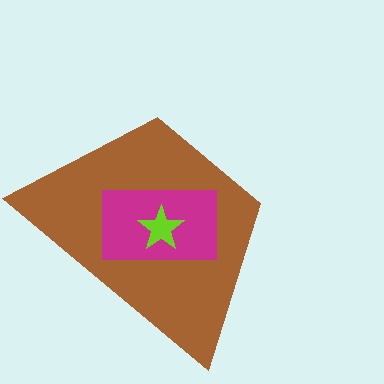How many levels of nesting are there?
3.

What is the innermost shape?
The lime star.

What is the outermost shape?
The brown trapezoid.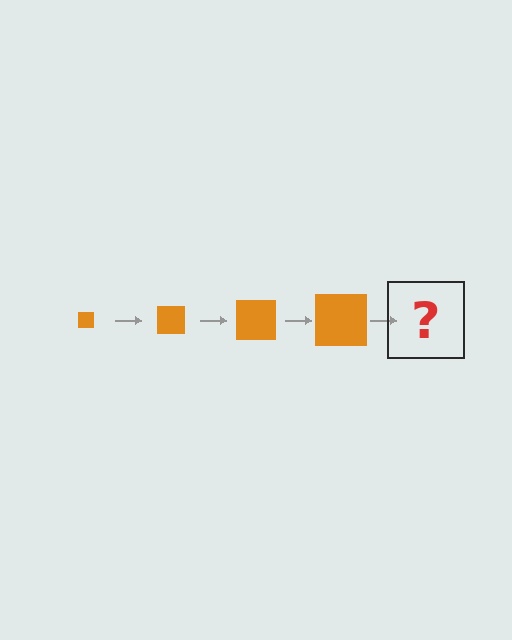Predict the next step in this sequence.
The next step is an orange square, larger than the previous one.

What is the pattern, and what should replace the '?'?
The pattern is that the square gets progressively larger each step. The '?' should be an orange square, larger than the previous one.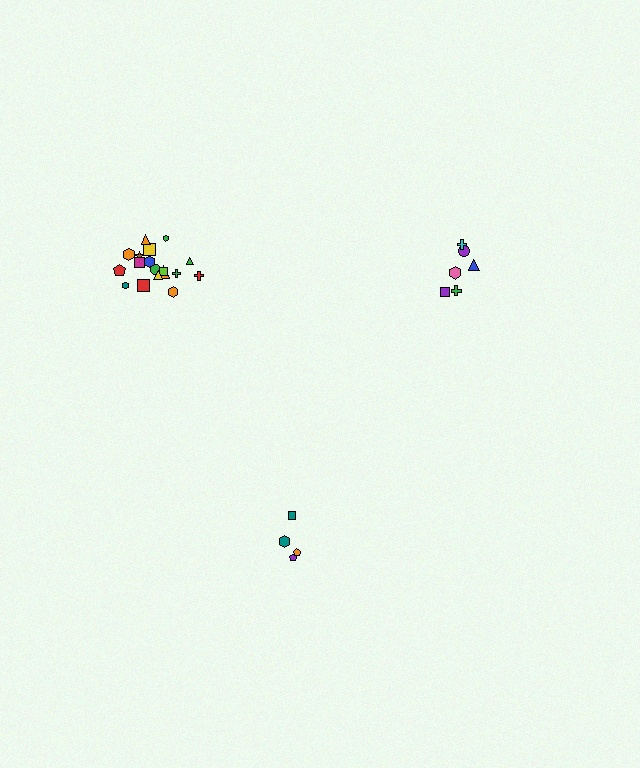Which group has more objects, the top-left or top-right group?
The top-left group.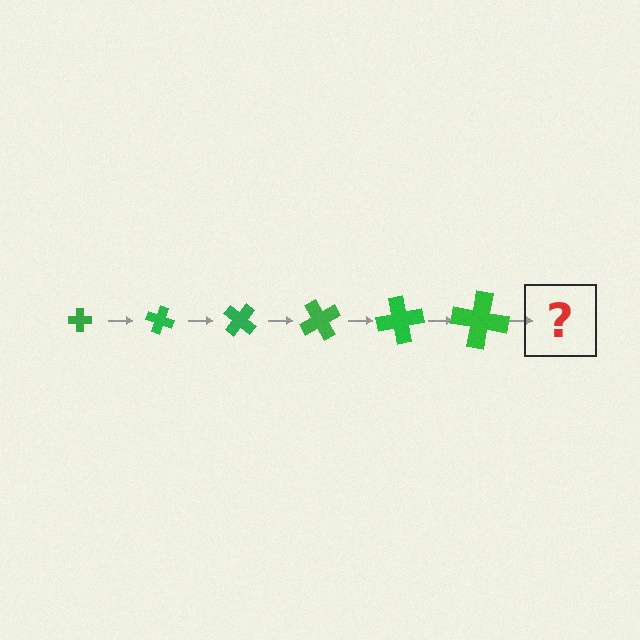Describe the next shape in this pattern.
It should be a cross, larger than the previous one and rotated 120 degrees from the start.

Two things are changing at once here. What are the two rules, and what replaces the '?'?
The two rules are that the cross grows larger each step and it rotates 20 degrees each step. The '?' should be a cross, larger than the previous one and rotated 120 degrees from the start.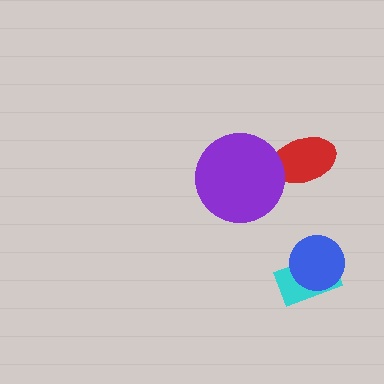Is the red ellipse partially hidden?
Yes, it is partially covered by another shape.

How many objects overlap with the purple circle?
1 object overlaps with the purple circle.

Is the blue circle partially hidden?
No, no other shape covers it.